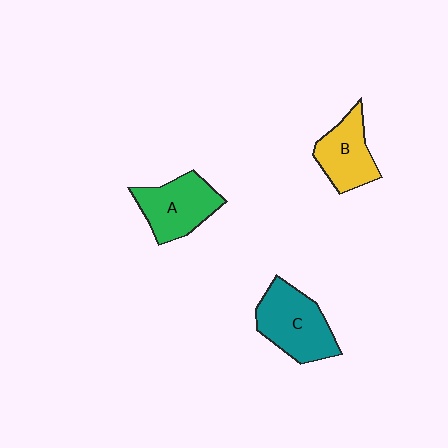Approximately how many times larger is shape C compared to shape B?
Approximately 1.3 times.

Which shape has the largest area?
Shape C (teal).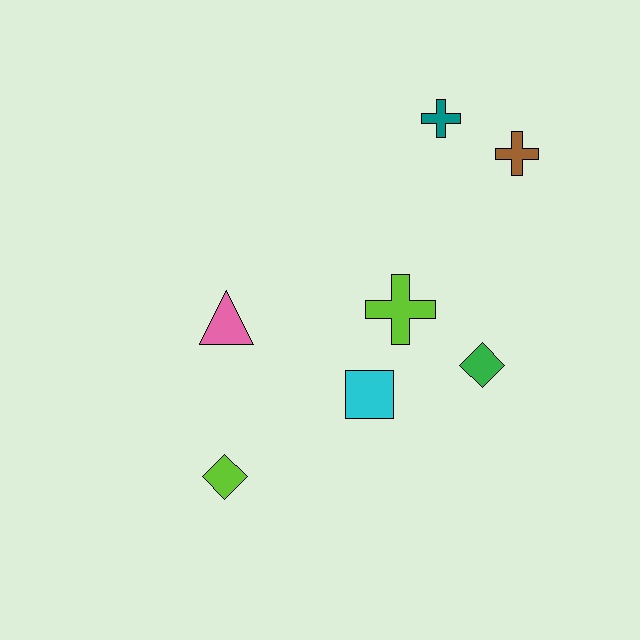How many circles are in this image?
There are no circles.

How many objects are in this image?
There are 7 objects.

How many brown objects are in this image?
There is 1 brown object.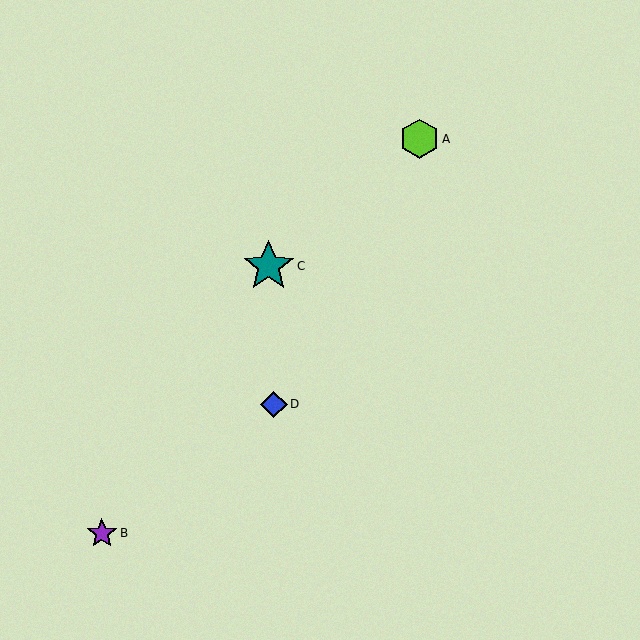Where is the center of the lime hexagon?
The center of the lime hexagon is at (420, 139).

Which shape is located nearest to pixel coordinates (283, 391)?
The blue diamond (labeled D) at (274, 404) is nearest to that location.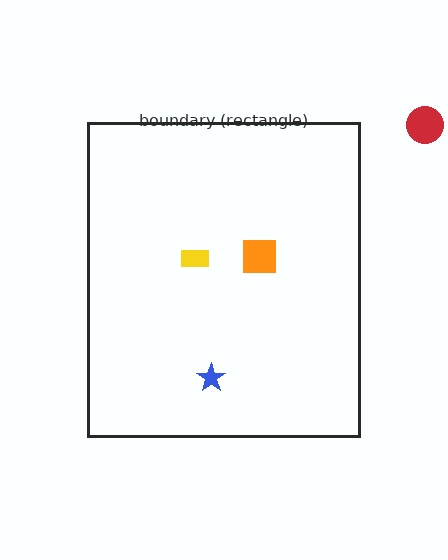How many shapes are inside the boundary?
3 inside, 1 outside.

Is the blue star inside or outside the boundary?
Inside.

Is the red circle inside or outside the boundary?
Outside.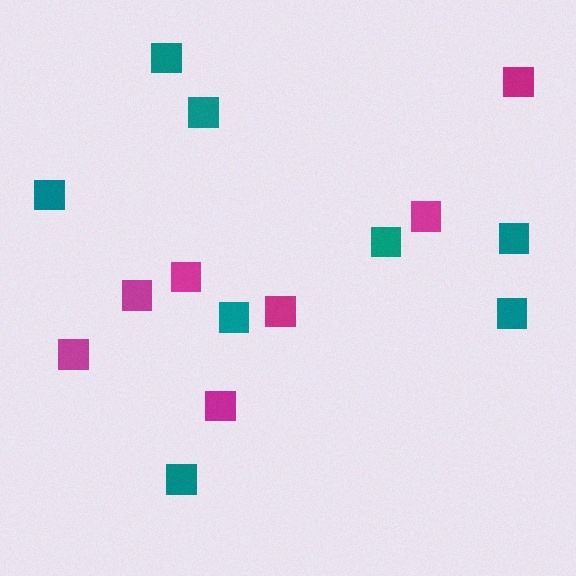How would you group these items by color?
There are 2 groups: one group of teal squares (8) and one group of magenta squares (7).